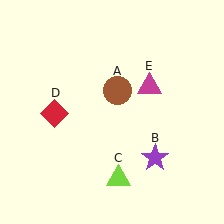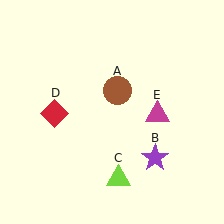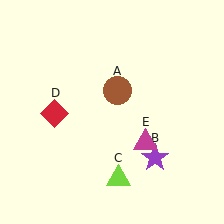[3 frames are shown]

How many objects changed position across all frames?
1 object changed position: magenta triangle (object E).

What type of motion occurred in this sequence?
The magenta triangle (object E) rotated clockwise around the center of the scene.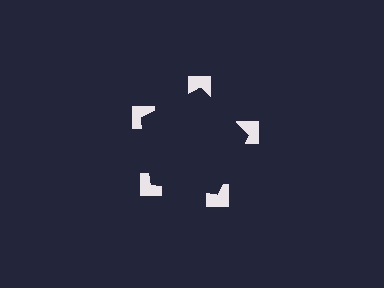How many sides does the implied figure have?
5 sides.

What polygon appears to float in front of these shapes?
An illusory pentagon — its edges are inferred from the aligned wedge cuts in the notched squares, not physically drawn.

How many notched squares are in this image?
There are 5 — one at each vertex of the illusory pentagon.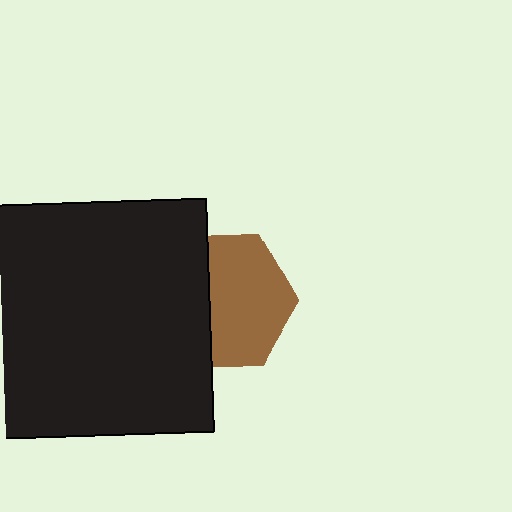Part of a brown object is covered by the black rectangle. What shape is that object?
It is a hexagon.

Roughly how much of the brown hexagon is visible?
About half of it is visible (roughly 61%).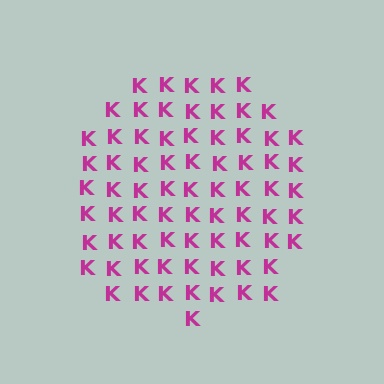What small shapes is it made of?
It is made of small letter K's.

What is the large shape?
The large shape is a circle.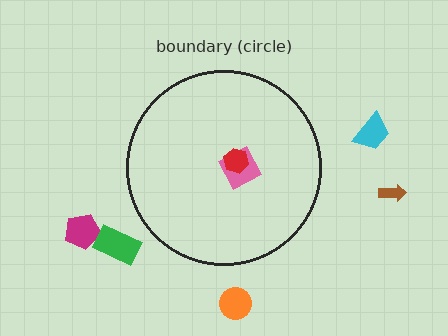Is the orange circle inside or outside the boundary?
Outside.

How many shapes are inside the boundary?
2 inside, 5 outside.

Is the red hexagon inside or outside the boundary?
Inside.